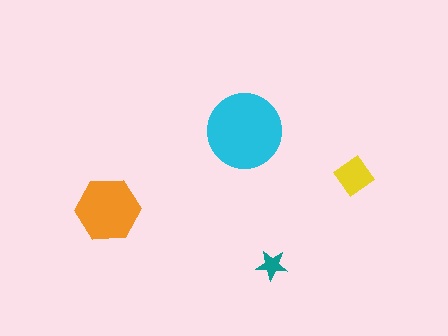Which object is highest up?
The cyan circle is topmost.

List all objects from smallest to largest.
The teal star, the yellow diamond, the orange hexagon, the cyan circle.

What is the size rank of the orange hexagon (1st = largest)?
2nd.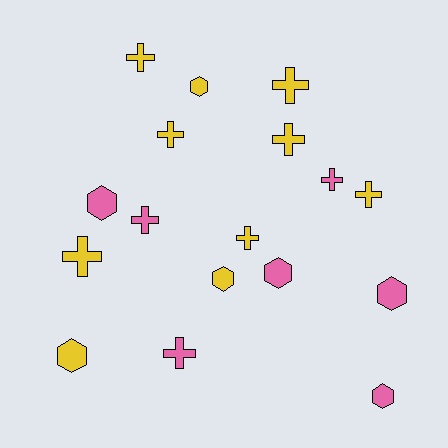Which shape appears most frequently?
Cross, with 10 objects.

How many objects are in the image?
There are 17 objects.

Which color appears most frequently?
Yellow, with 10 objects.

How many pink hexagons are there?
There are 4 pink hexagons.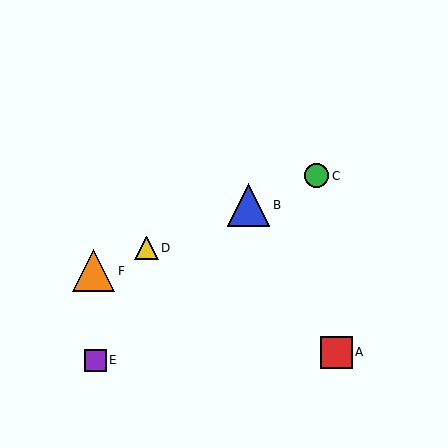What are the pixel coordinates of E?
Object E is at (95, 360).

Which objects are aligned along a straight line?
Objects B, C, D, F are aligned along a straight line.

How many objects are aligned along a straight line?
4 objects (B, C, D, F) are aligned along a straight line.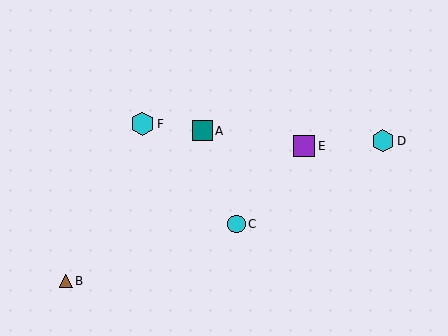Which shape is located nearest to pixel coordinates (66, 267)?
The brown triangle (labeled B) at (66, 281) is nearest to that location.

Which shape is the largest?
The cyan hexagon (labeled F) is the largest.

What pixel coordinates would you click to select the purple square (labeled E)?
Click at (304, 146) to select the purple square E.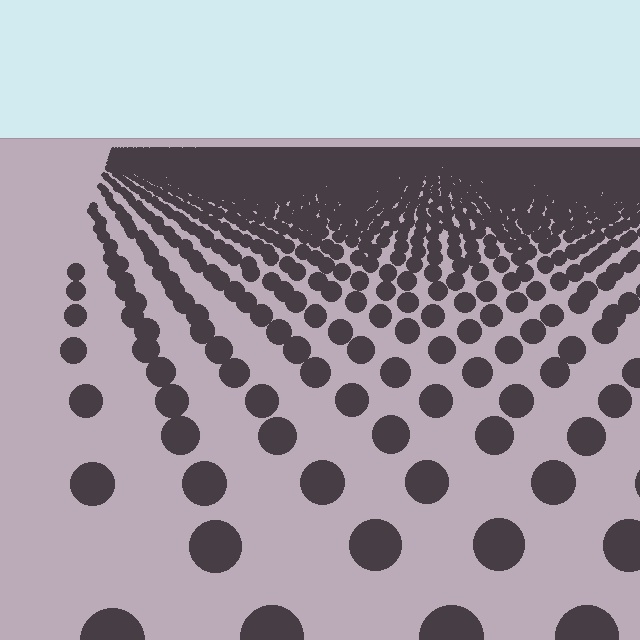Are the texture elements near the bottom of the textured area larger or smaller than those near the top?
Larger. Near the bottom, elements are closer to the viewer and appear at a bigger on-screen size.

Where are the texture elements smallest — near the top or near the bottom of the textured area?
Near the top.